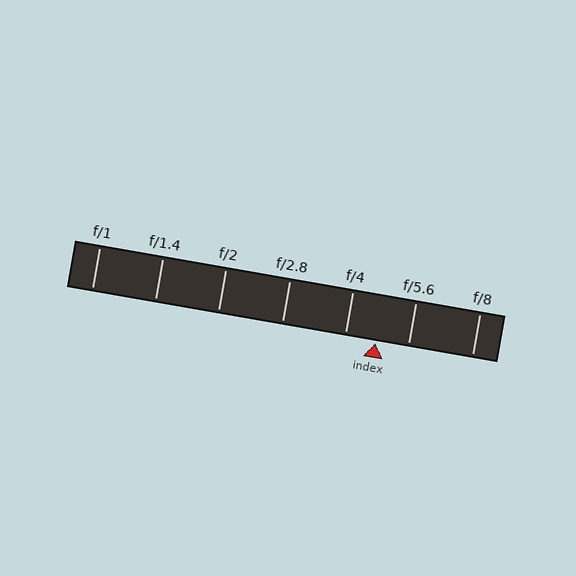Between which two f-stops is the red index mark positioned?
The index mark is between f/4 and f/5.6.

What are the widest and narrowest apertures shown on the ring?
The widest aperture shown is f/1 and the narrowest is f/8.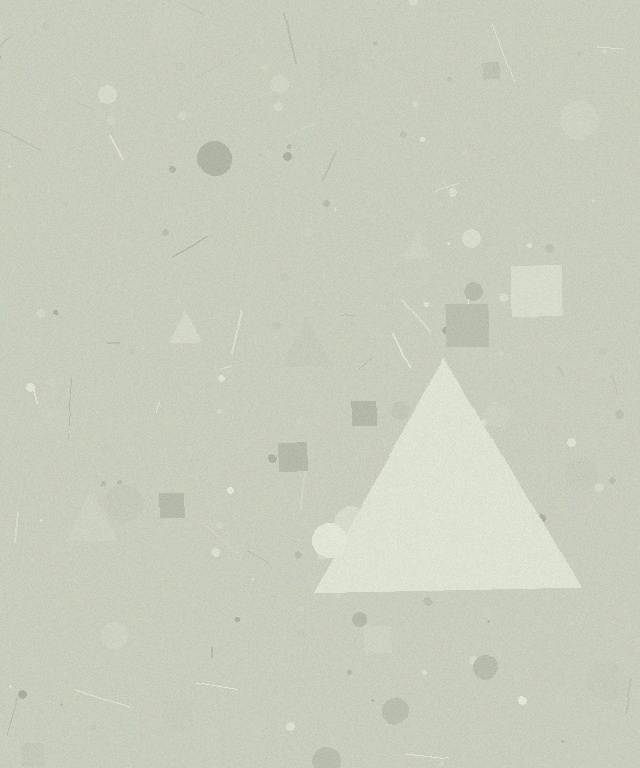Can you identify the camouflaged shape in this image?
The camouflaged shape is a triangle.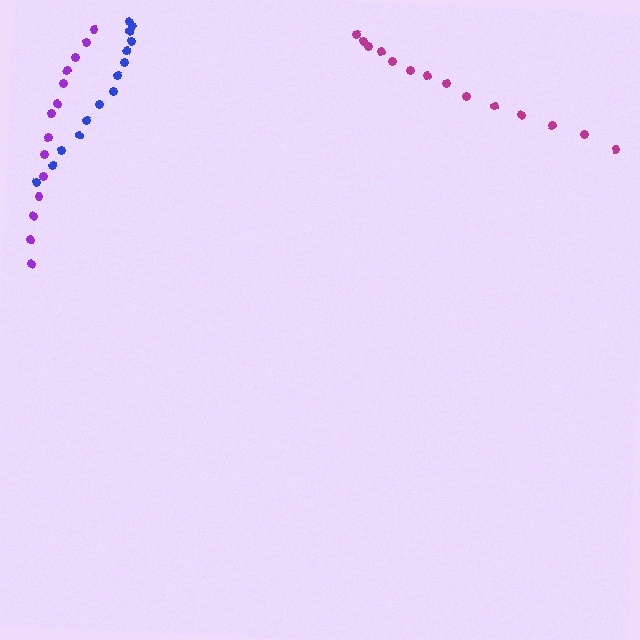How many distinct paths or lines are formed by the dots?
There are 3 distinct paths.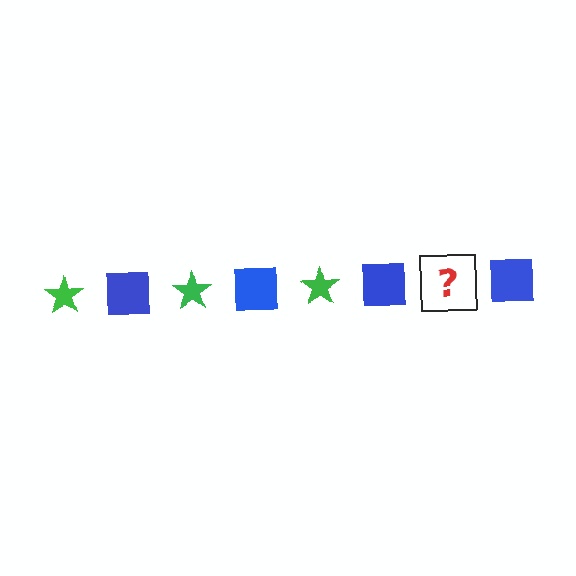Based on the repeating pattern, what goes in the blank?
The blank should be a green star.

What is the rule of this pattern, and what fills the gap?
The rule is that the pattern alternates between green star and blue square. The gap should be filled with a green star.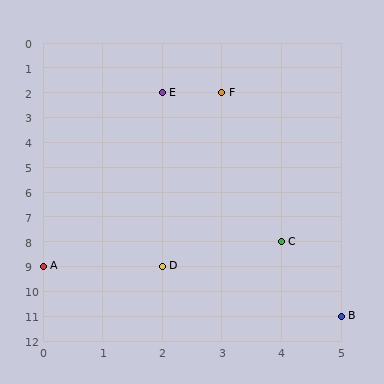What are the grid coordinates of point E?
Point E is at grid coordinates (2, 2).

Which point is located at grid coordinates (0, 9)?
Point A is at (0, 9).